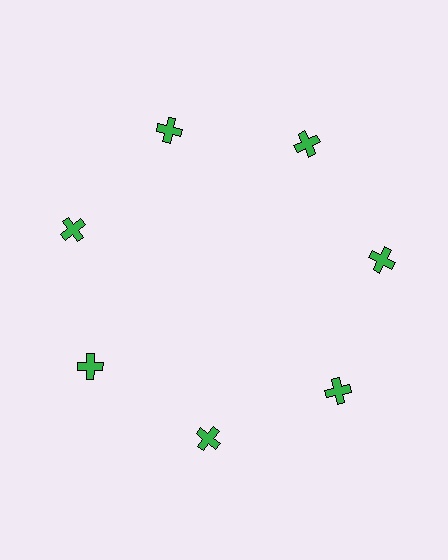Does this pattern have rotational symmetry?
Yes, this pattern has 7-fold rotational symmetry. It looks the same after rotating 51 degrees around the center.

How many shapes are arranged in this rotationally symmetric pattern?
There are 7 shapes, arranged in 7 groups of 1.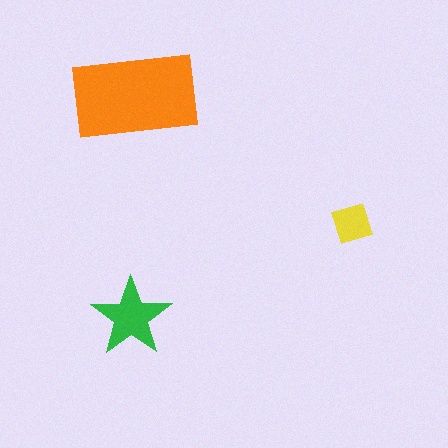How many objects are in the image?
There are 3 objects in the image.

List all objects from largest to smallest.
The orange rectangle, the green star, the yellow diamond.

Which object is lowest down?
The green star is bottommost.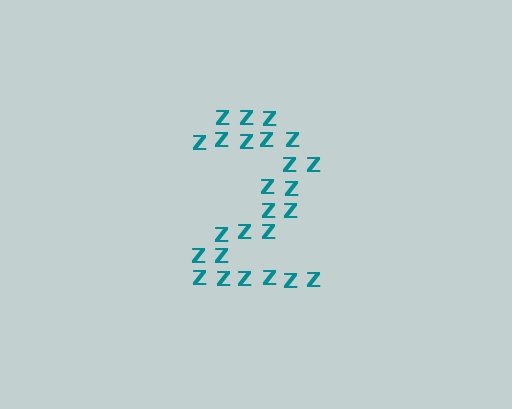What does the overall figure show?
The overall figure shows the digit 2.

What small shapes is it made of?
It is made of small letter Z's.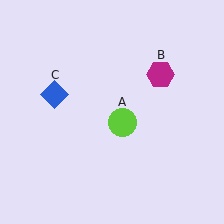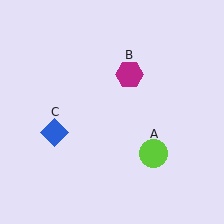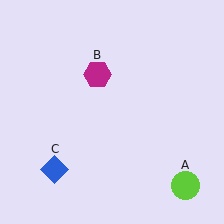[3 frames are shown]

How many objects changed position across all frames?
3 objects changed position: lime circle (object A), magenta hexagon (object B), blue diamond (object C).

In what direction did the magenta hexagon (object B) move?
The magenta hexagon (object B) moved left.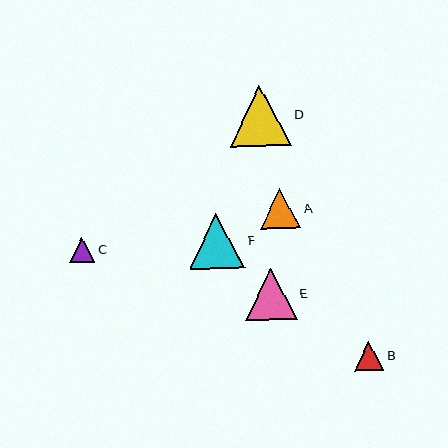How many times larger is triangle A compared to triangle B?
Triangle A is approximately 1.4 times the size of triangle B.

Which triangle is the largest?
Triangle D is the largest with a size of approximately 62 pixels.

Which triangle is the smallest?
Triangle C is the smallest with a size of approximately 25 pixels.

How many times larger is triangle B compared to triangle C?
Triangle B is approximately 1.1 times the size of triangle C.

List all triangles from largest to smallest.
From largest to smallest: D, F, E, A, B, C.